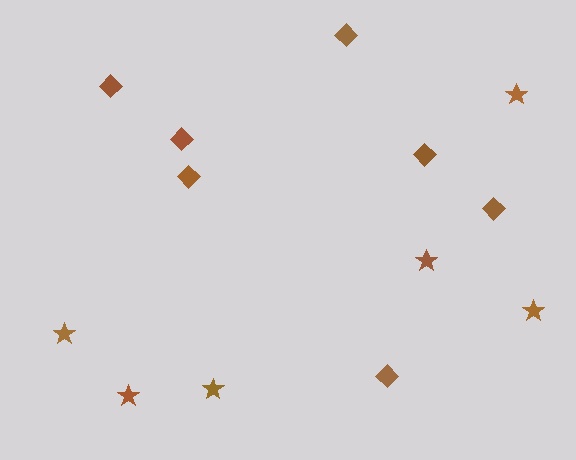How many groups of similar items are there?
There are 2 groups: one group of stars (6) and one group of diamonds (7).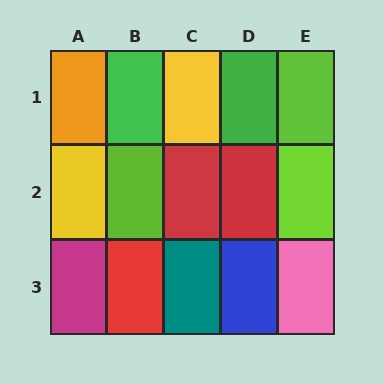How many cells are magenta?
1 cell is magenta.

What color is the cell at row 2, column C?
Red.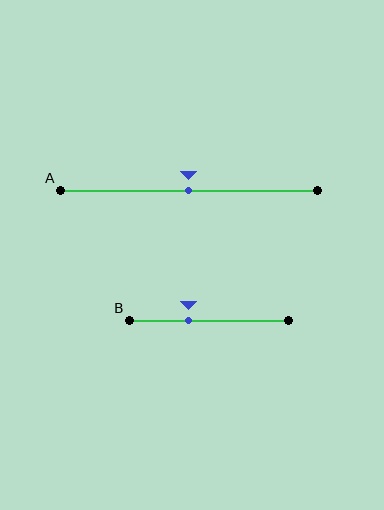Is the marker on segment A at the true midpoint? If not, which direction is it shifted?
Yes, the marker on segment A is at the true midpoint.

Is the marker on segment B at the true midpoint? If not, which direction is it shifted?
No, the marker on segment B is shifted to the left by about 12% of the segment length.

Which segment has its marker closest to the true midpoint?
Segment A has its marker closest to the true midpoint.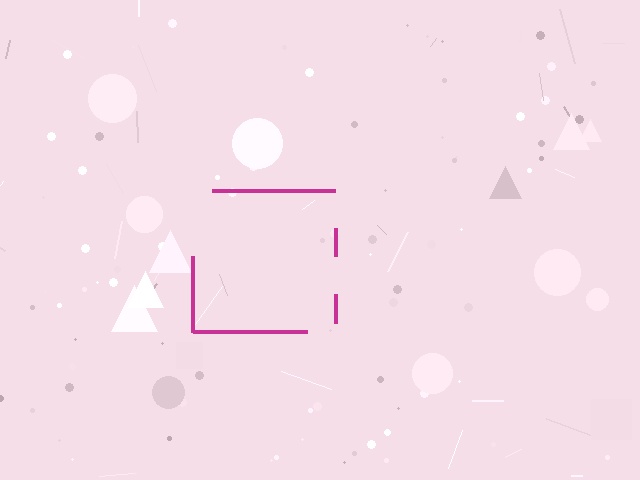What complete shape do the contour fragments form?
The contour fragments form a square.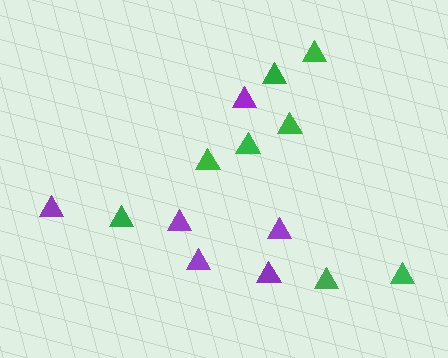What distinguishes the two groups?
There are 2 groups: one group of purple triangles (6) and one group of green triangles (8).